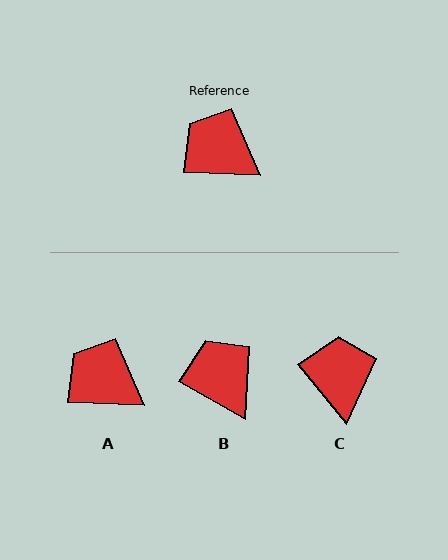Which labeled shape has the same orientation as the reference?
A.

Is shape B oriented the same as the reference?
No, it is off by about 27 degrees.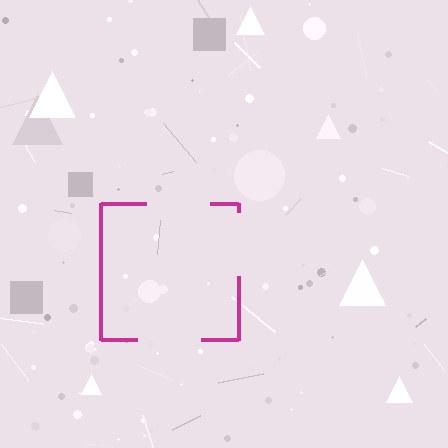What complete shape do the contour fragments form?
The contour fragments form a square.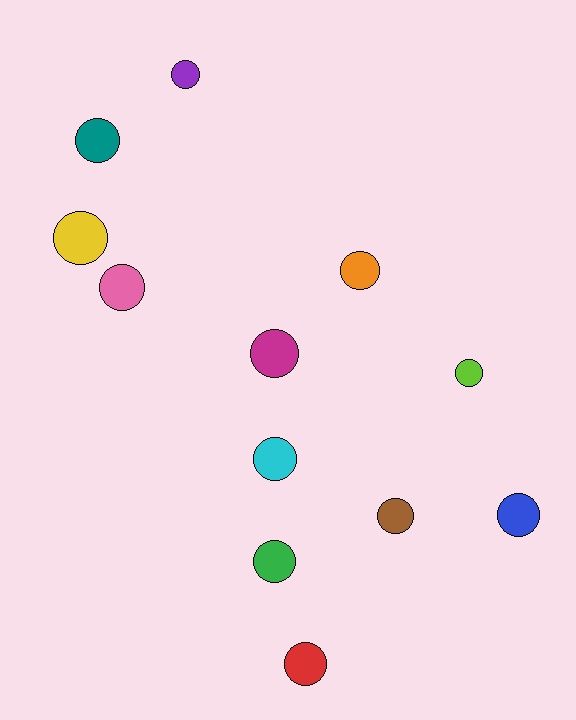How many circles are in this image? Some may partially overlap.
There are 12 circles.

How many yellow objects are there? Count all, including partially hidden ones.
There is 1 yellow object.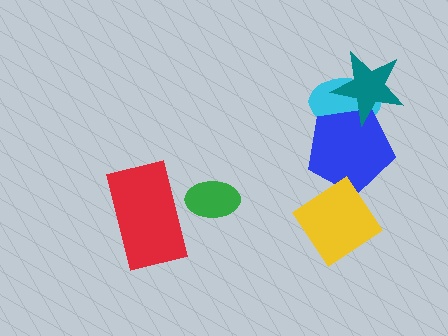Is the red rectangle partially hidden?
Yes, it is partially covered by another shape.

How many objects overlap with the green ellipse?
1 object overlaps with the green ellipse.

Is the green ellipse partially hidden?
No, no other shape covers it.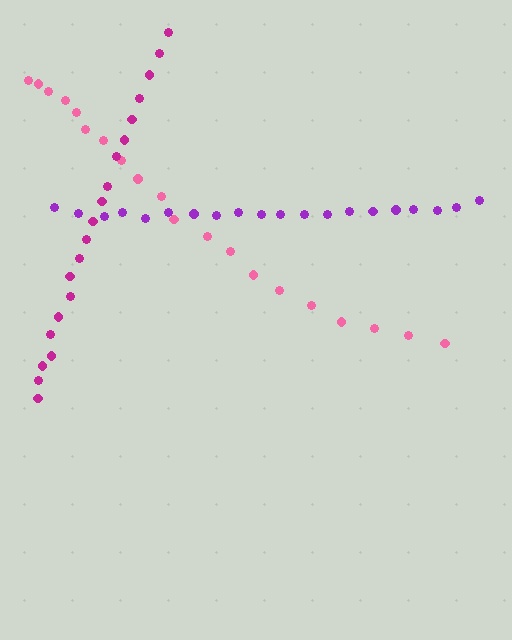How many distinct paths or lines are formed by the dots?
There are 3 distinct paths.